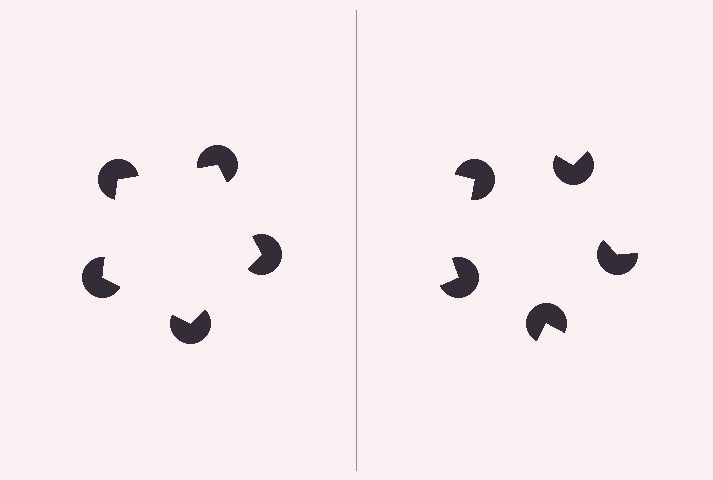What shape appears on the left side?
An illusory pentagon.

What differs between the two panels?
The pac-man discs are positioned identically on both sides; only the wedge orientations differ. On the left they align to a pentagon; on the right they are misaligned.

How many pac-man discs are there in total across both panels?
10 — 5 on each side.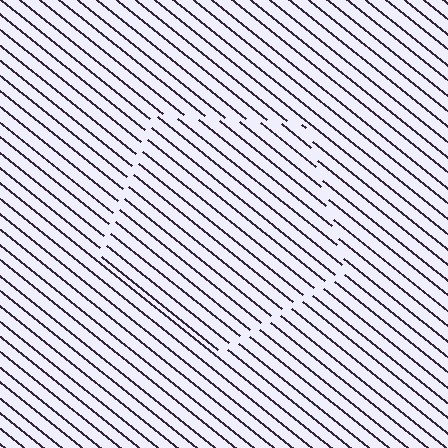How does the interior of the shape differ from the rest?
The interior of the shape contains the same grating, shifted by half a period — the contour is defined by the phase discontinuity where line-ends from the inner and outer gratings abut.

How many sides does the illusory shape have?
5 sides — the line-ends trace a pentagon.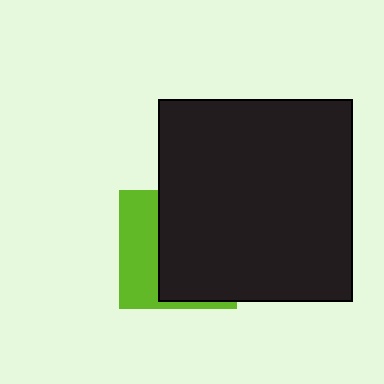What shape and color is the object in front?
The object in front is a black rectangle.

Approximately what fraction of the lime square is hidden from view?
Roughly 63% of the lime square is hidden behind the black rectangle.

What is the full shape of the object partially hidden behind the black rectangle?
The partially hidden object is a lime square.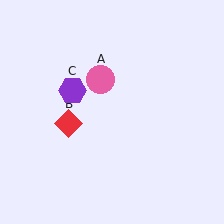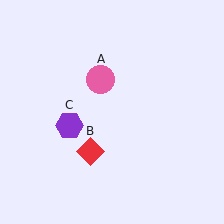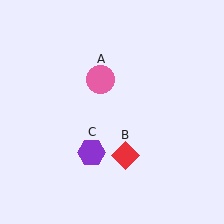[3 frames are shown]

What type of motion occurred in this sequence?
The red diamond (object B), purple hexagon (object C) rotated counterclockwise around the center of the scene.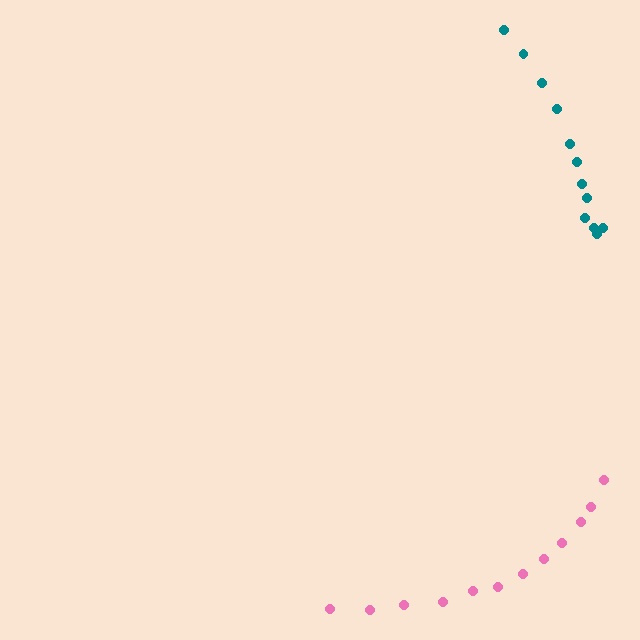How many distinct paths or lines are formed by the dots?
There are 2 distinct paths.